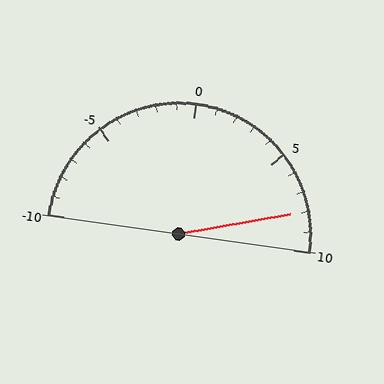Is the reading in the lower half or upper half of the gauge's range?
The reading is in the upper half of the range (-10 to 10).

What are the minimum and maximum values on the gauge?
The gauge ranges from -10 to 10.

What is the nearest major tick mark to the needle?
The nearest major tick mark is 10.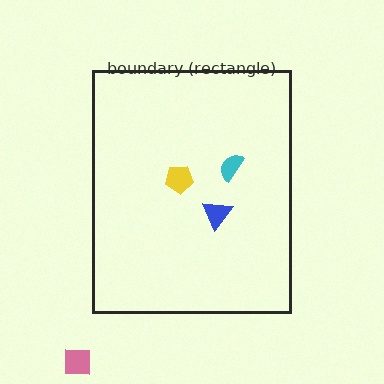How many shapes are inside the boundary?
3 inside, 1 outside.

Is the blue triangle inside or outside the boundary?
Inside.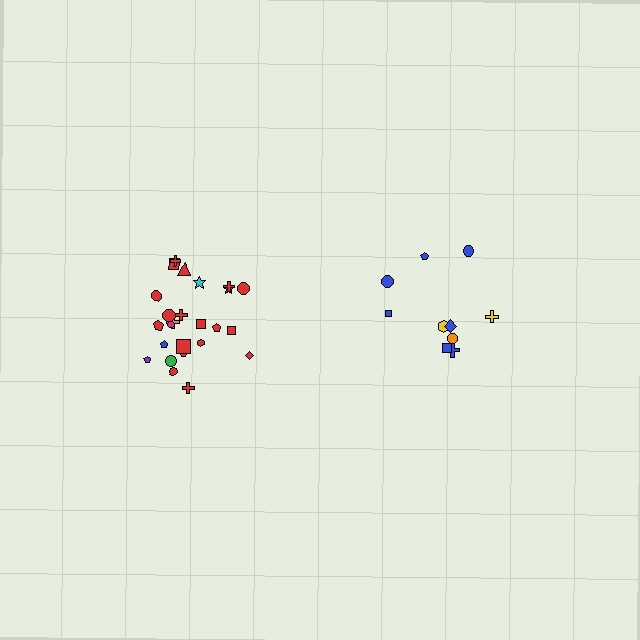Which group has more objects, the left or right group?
The left group.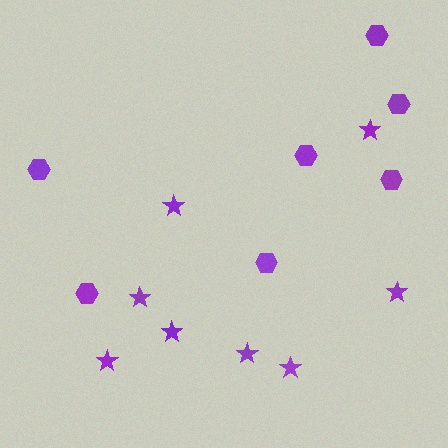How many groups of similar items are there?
There are 2 groups: one group of hexagons (7) and one group of stars (8).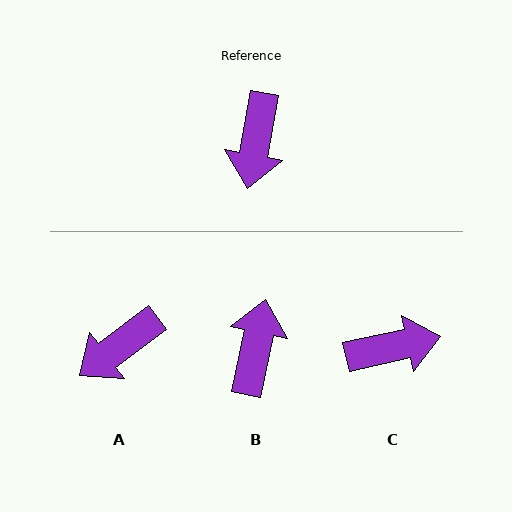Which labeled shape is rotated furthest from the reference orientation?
B, about 178 degrees away.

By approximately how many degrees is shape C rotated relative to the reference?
Approximately 112 degrees counter-clockwise.